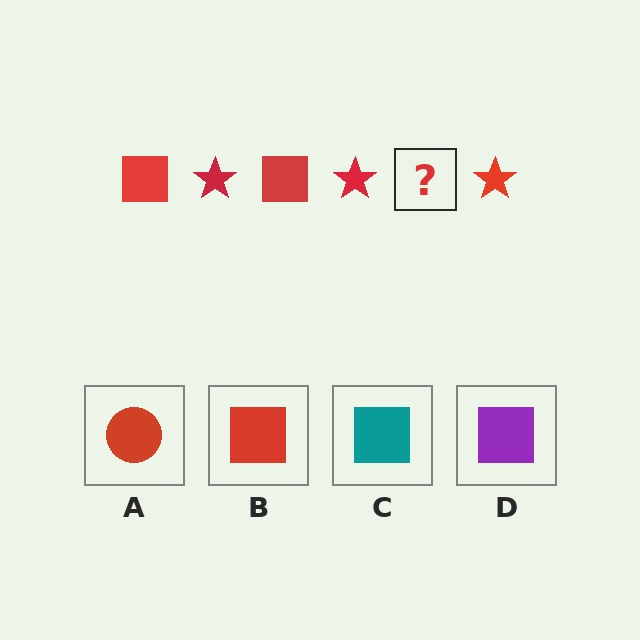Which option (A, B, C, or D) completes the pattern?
B.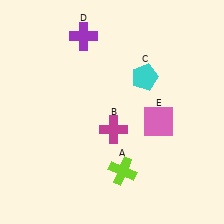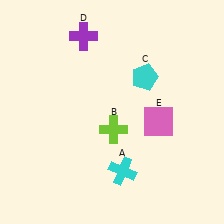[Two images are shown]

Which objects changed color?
A changed from lime to cyan. B changed from magenta to lime.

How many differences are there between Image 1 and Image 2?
There are 2 differences between the two images.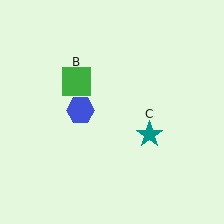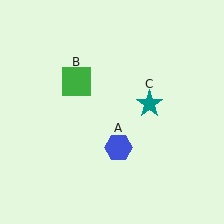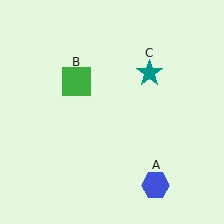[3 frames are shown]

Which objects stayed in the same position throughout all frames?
Green square (object B) remained stationary.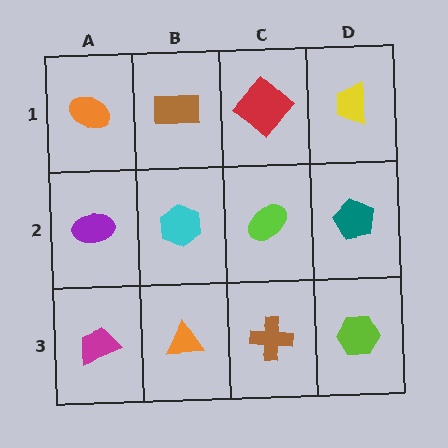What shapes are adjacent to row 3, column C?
A lime ellipse (row 2, column C), an orange triangle (row 3, column B), a lime hexagon (row 3, column D).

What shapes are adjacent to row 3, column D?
A teal pentagon (row 2, column D), a brown cross (row 3, column C).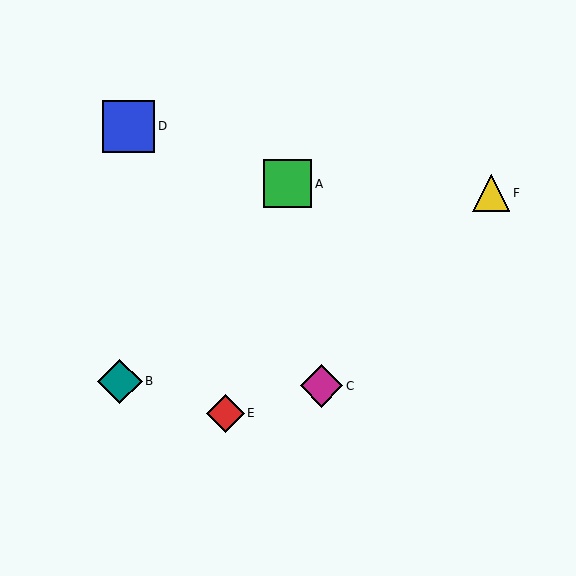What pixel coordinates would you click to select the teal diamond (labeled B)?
Click at (120, 381) to select the teal diamond B.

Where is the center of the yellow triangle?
The center of the yellow triangle is at (491, 193).